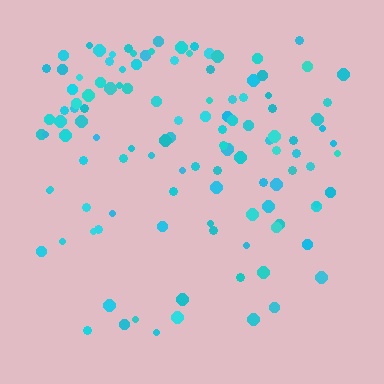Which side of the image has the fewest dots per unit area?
The bottom.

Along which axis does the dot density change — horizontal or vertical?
Vertical.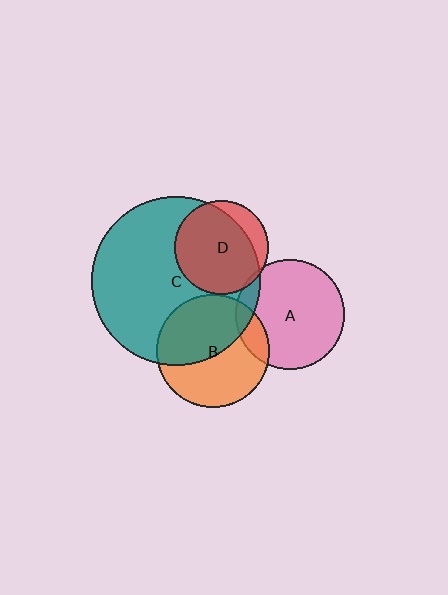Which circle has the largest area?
Circle C (teal).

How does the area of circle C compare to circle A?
Approximately 2.4 times.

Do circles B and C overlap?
Yes.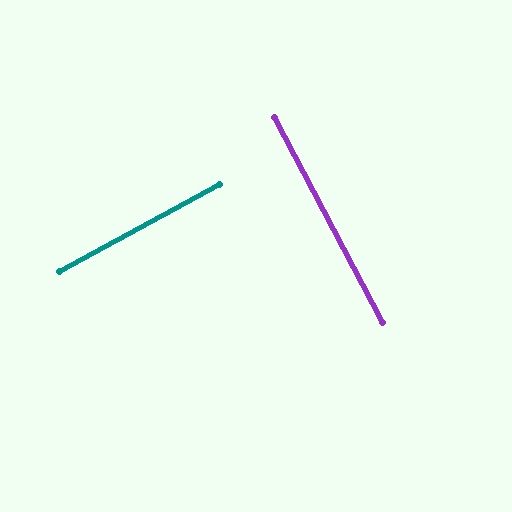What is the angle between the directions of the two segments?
Approximately 89 degrees.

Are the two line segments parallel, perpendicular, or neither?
Perpendicular — they meet at approximately 89°.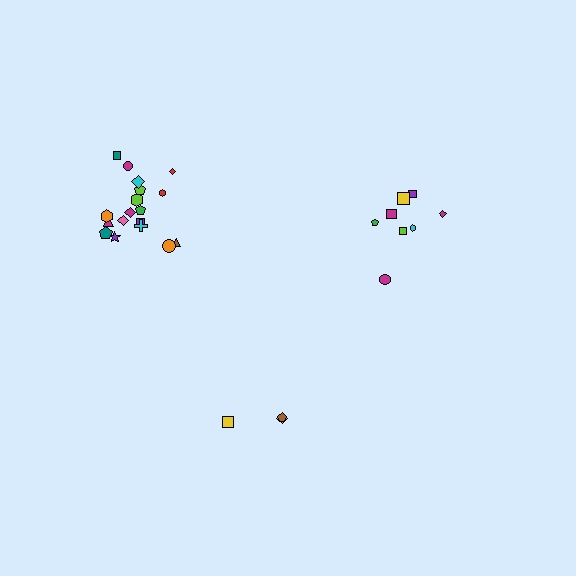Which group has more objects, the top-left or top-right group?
The top-left group.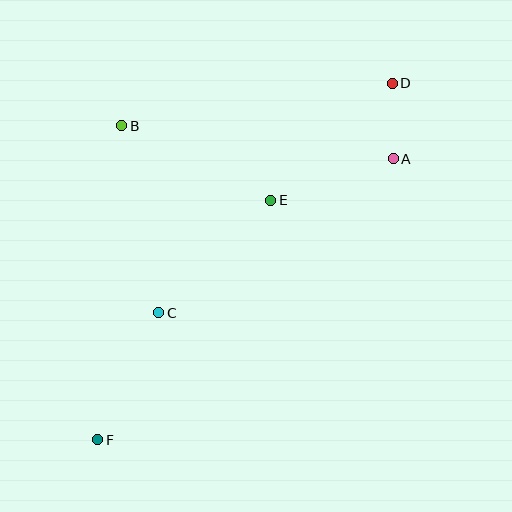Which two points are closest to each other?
Points A and D are closest to each other.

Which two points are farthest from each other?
Points D and F are farthest from each other.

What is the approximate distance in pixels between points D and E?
The distance between D and E is approximately 169 pixels.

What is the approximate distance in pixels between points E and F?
The distance between E and F is approximately 295 pixels.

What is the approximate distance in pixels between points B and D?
The distance between B and D is approximately 274 pixels.